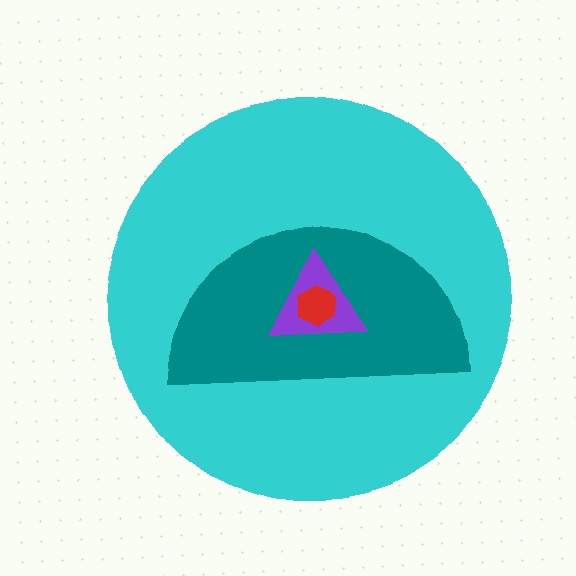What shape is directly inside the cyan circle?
The teal semicircle.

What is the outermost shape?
The cyan circle.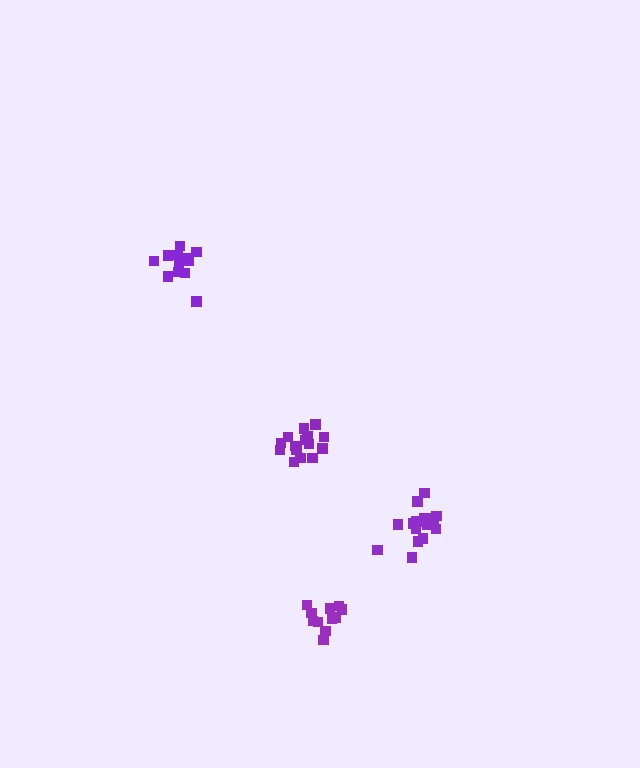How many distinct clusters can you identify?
There are 4 distinct clusters.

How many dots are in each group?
Group 1: 12 dots, Group 2: 16 dots, Group 3: 12 dots, Group 4: 17 dots (57 total).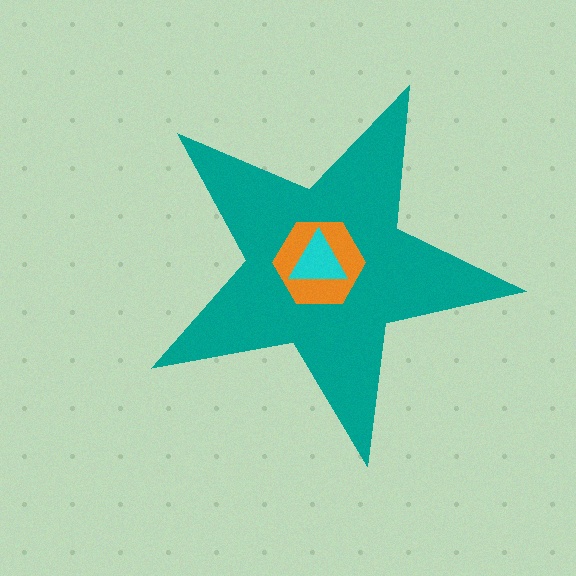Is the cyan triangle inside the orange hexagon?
Yes.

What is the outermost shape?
The teal star.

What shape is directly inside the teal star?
The orange hexagon.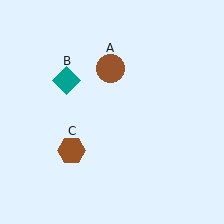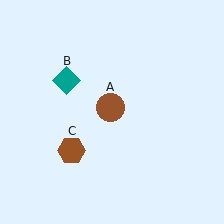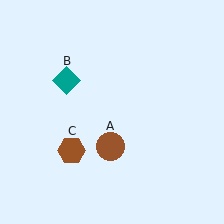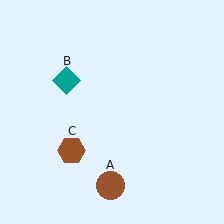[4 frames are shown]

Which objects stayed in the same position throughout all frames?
Teal diamond (object B) and brown hexagon (object C) remained stationary.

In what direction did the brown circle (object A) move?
The brown circle (object A) moved down.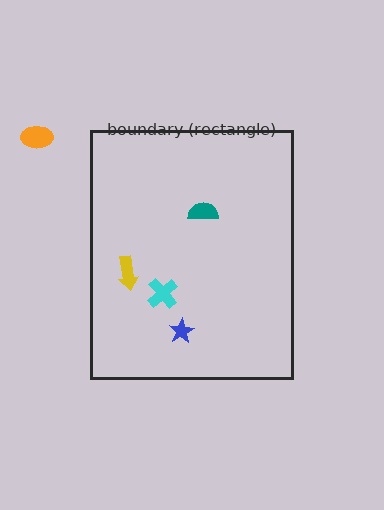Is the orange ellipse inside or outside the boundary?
Outside.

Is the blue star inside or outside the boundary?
Inside.